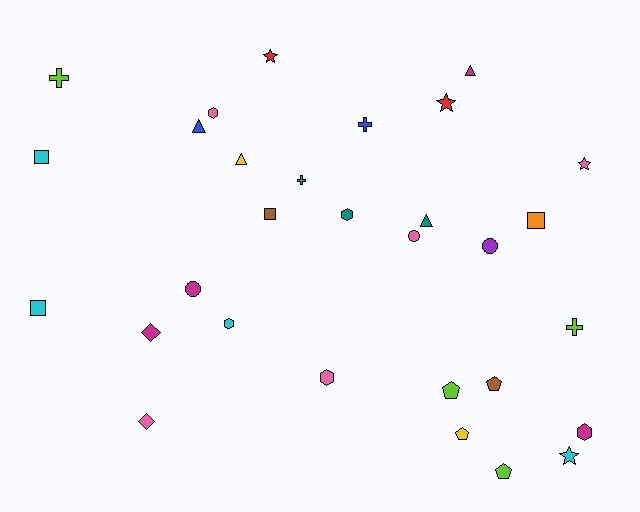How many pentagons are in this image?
There are 4 pentagons.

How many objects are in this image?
There are 30 objects.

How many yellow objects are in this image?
There are 2 yellow objects.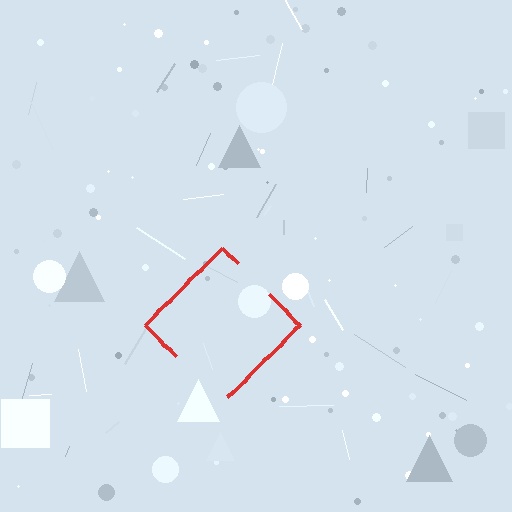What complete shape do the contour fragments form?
The contour fragments form a diamond.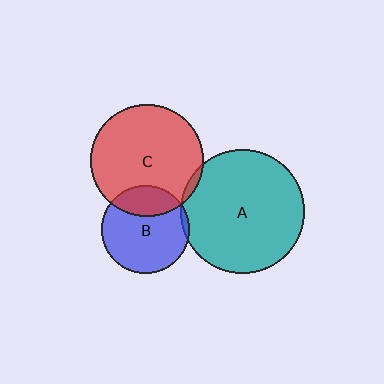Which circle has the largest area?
Circle A (teal).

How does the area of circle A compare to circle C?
Approximately 1.2 times.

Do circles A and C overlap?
Yes.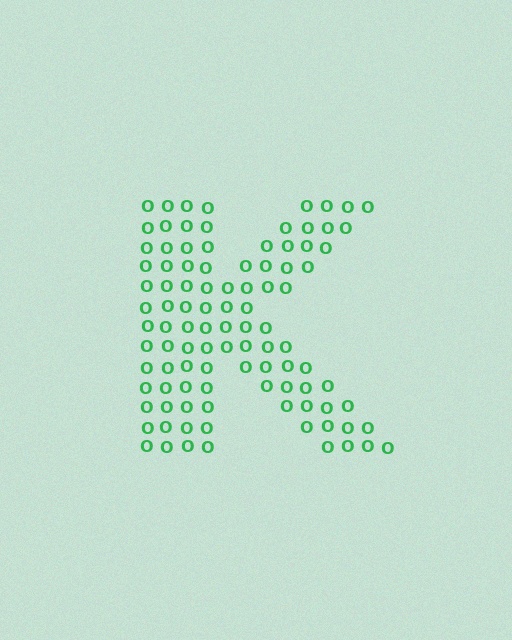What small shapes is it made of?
It is made of small letter O's.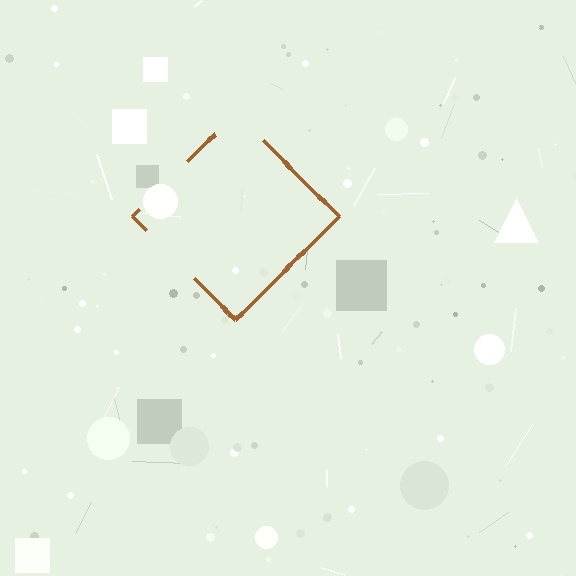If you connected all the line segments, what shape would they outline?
They would outline a diamond.